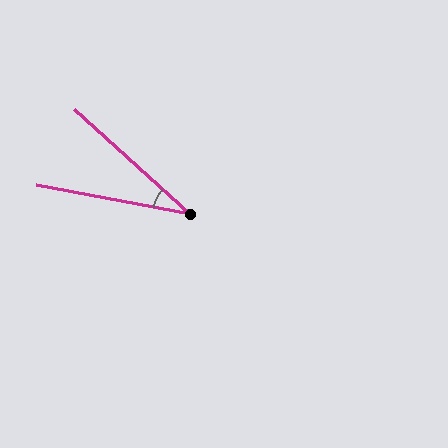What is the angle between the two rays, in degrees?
Approximately 31 degrees.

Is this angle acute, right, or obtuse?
It is acute.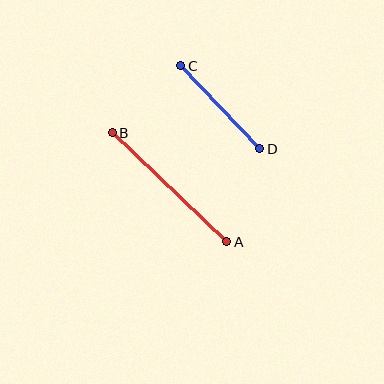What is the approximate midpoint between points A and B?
The midpoint is at approximately (170, 187) pixels.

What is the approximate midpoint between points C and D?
The midpoint is at approximately (220, 107) pixels.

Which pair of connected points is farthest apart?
Points A and B are farthest apart.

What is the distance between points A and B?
The distance is approximately 158 pixels.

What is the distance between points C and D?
The distance is approximately 115 pixels.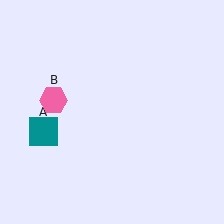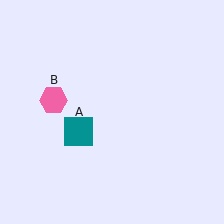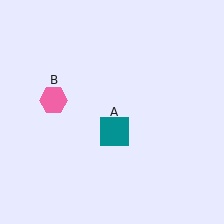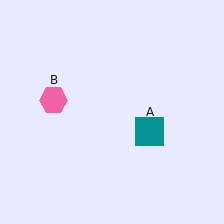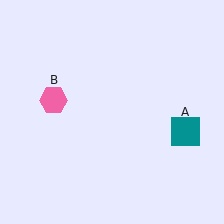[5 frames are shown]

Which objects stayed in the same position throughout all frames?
Pink hexagon (object B) remained stationary.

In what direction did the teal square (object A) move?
The teal square (object A) moved right.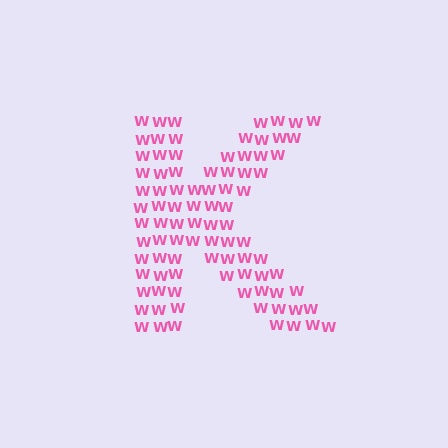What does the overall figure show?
The overall figure shows the letter K.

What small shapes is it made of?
It is made of small letter W's.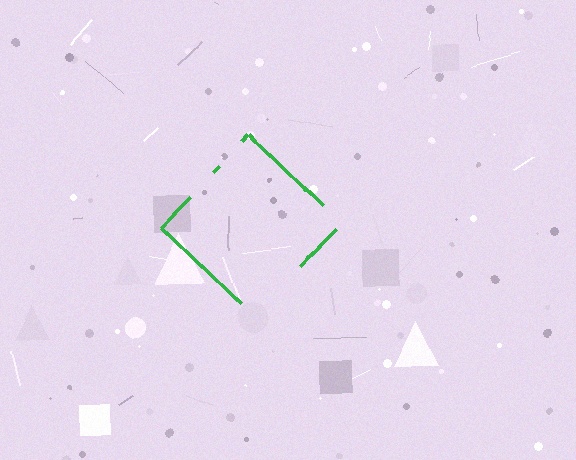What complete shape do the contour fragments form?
The contour fragments form a diamond.